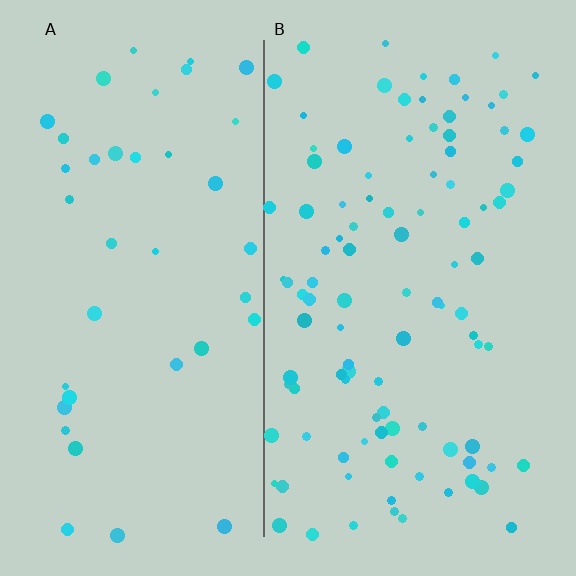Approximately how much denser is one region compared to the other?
Approximately 2.4× — region B over region A.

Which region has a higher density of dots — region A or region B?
B (the right).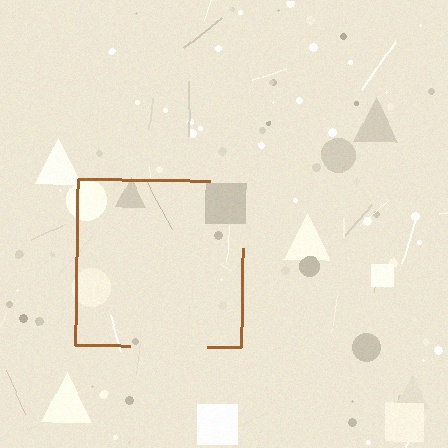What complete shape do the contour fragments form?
The contour fragments form a square.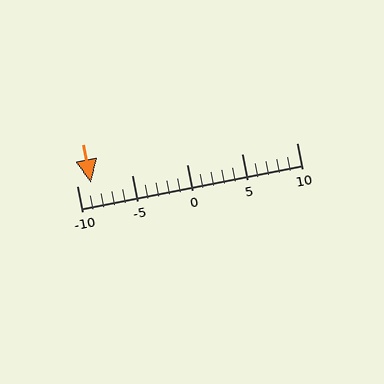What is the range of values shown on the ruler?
The ruler shows values from -10 to 10.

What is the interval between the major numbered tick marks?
The major tick marks are spaced 5 units apart.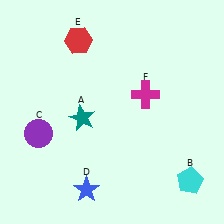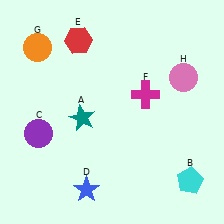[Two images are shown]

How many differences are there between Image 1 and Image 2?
There are 2 differences between the two images.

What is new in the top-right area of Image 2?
A pink circle (H) was added in the top-right area of Image 2.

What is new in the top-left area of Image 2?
An orange circle (G) was added in the top-left area of Image 2.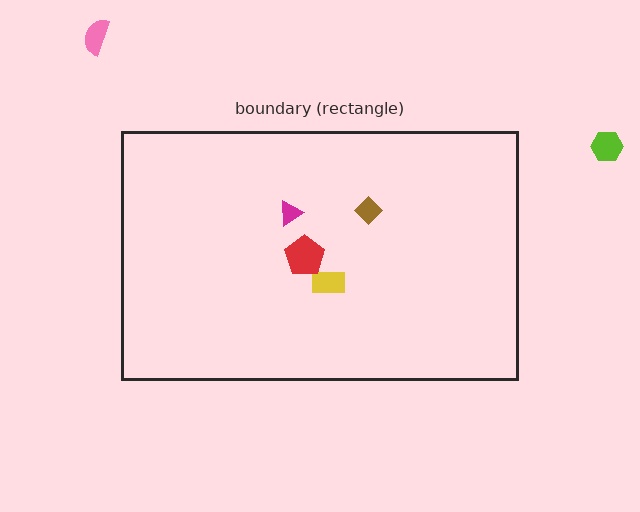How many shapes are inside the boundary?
4 inside, 2 outside.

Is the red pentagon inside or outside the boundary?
Inside.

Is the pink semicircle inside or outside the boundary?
Outside.